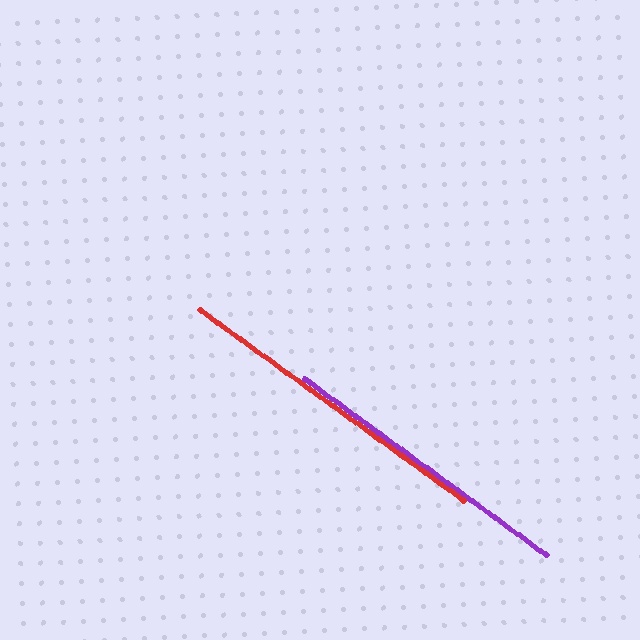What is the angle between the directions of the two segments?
Approximately 0 degrees.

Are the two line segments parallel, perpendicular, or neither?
Parallel — their directions differ by only 0.2°.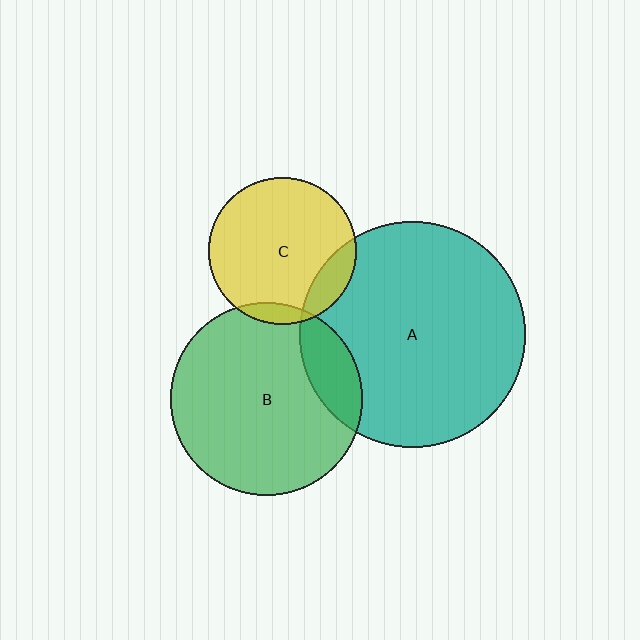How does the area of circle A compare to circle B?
Approximately 1.4 times.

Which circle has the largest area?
Circle A (teal).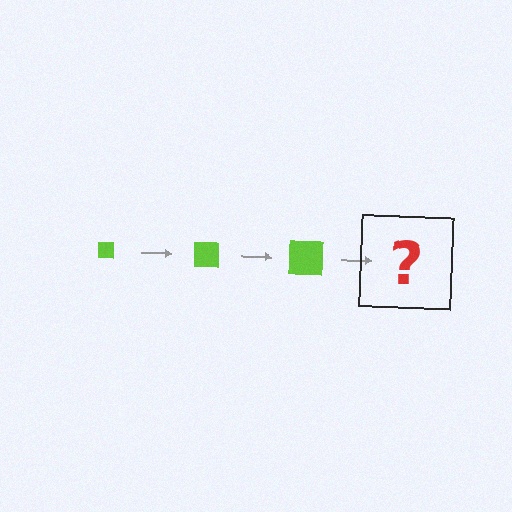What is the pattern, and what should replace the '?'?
The pattern is that the square gets progressively larger each step. The '?' should be a lime square, larger than the previous one.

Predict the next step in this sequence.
The next step is a lime square, larger than the previous one.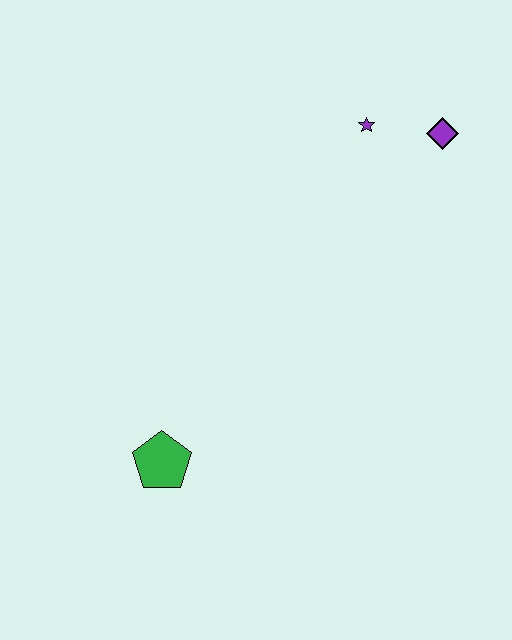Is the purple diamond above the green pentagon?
Yes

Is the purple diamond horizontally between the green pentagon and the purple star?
No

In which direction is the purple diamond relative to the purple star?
The purple diamond is to the right of the purple star.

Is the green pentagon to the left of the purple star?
Yes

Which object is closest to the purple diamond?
The purple star is closest to the purple diamond.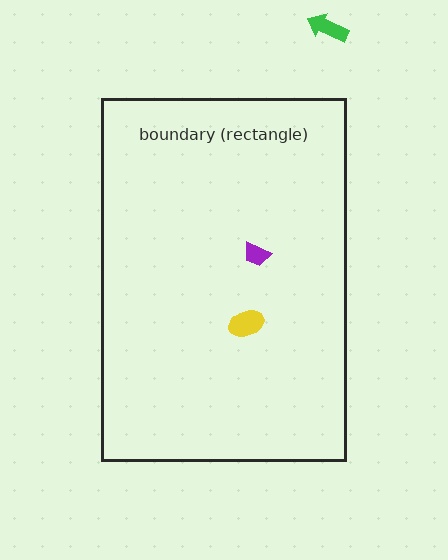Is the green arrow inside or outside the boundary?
Outside.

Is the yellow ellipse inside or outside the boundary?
Inside.